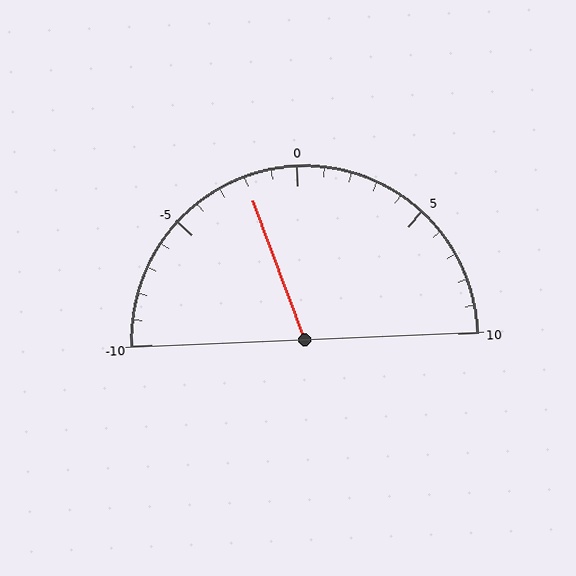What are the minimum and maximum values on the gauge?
The gauge ranges from -10 to 10.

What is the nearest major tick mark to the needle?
The nearest major tick mark is 0.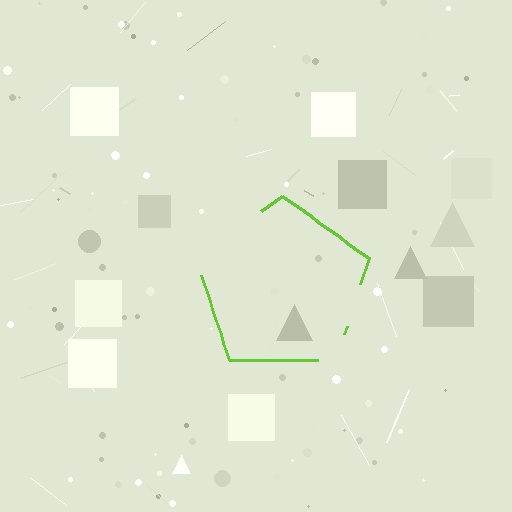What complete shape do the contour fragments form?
The contour fragments form a pentagon.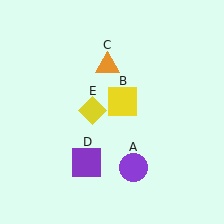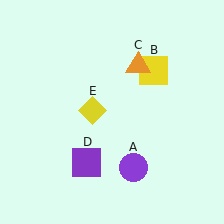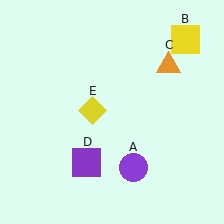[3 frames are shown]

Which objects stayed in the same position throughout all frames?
Purple circle (object A) and purple square (object D) and yellow diamond (object E) remained stationary.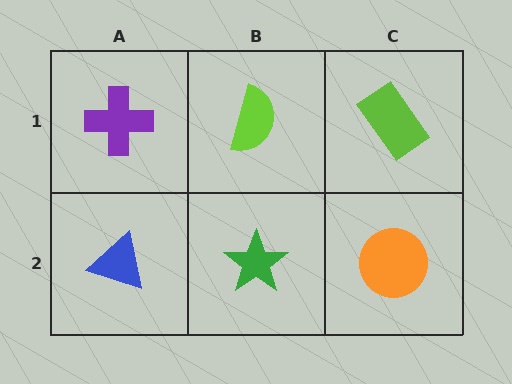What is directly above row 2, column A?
A purple cross.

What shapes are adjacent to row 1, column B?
A green star (row 2, column B), a purple cross (row 1, column A), a lime rectangle (row 1, column C).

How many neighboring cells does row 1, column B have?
3.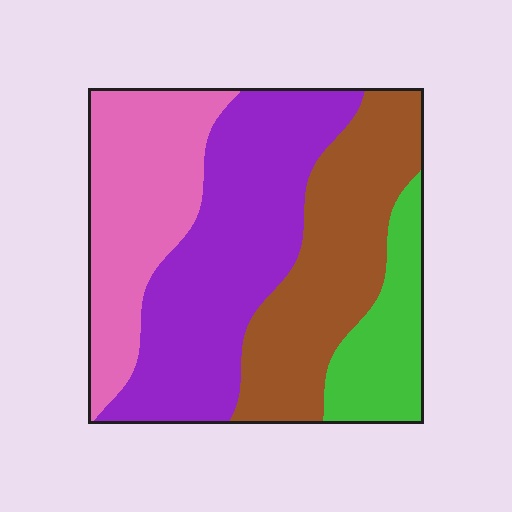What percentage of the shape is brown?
Brown covers around 25% of the shape.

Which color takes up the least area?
Green, at roughly 15%.